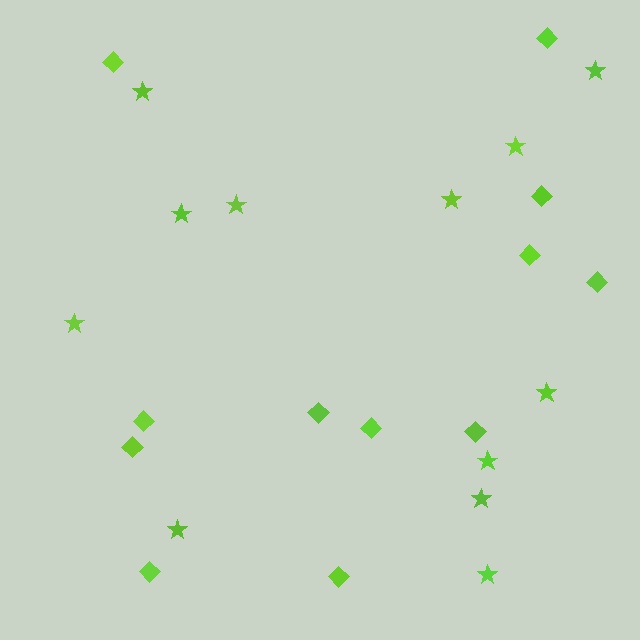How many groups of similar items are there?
There are 2 groups: one group of diamonds (12) and one group of stars (12).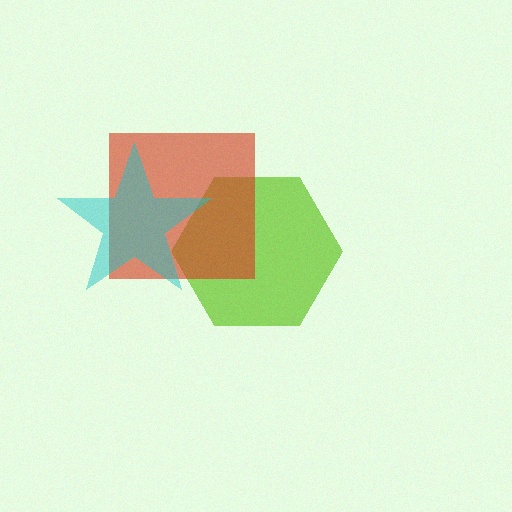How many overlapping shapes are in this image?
There are 3 overlapping shapes in the image.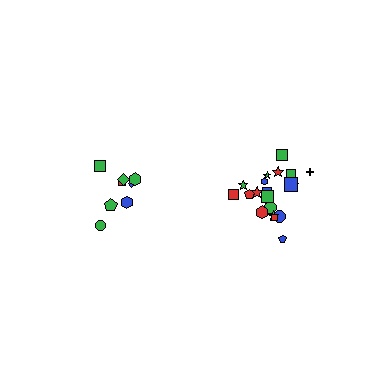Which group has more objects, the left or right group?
The right group.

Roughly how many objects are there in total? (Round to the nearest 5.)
Roughly 30 objects in total.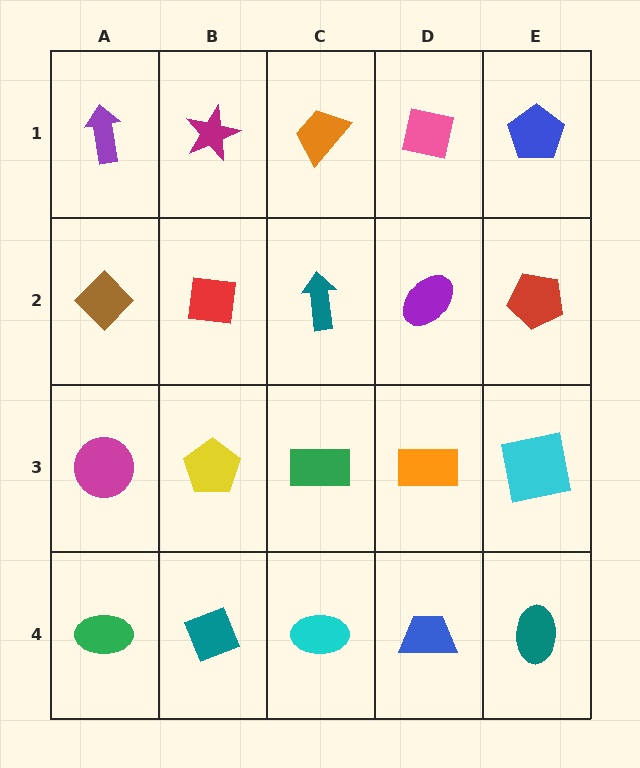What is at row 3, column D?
An orange rectangle.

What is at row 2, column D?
A purple ellipse.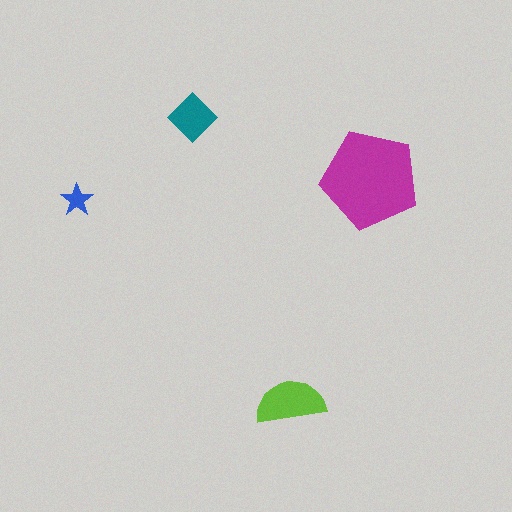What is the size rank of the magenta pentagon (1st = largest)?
1st.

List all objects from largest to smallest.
The magenta pentagon, the lime semicircle, the teal diamond, the blue star.